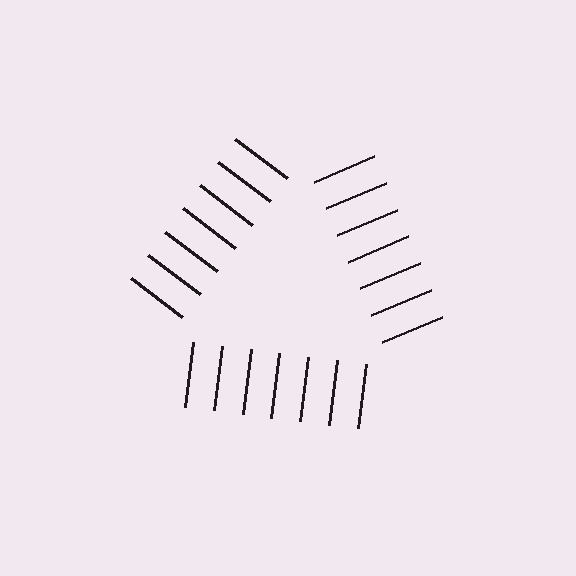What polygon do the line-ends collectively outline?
An illusory triangle — the line segments terminate on its edges but no continuous stroke is drawn.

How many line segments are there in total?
21 — 7 along each of the 3 edges.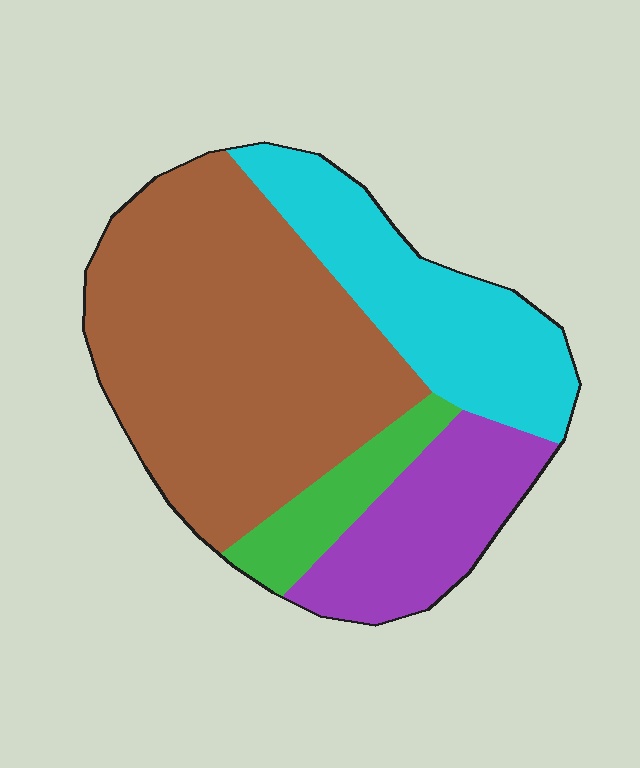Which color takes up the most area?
Brown, at roughly 50%.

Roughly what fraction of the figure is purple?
Purple covers 17% of the figure.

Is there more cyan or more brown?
Brown.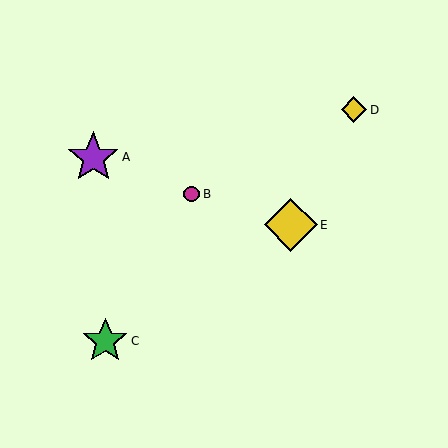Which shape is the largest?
The yellow diamond (labeled E) is the largest.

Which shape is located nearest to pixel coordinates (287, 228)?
The yellow diamond (labeled E) at (291, 225) is nearest to that location.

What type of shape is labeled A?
Shape A is a purple star.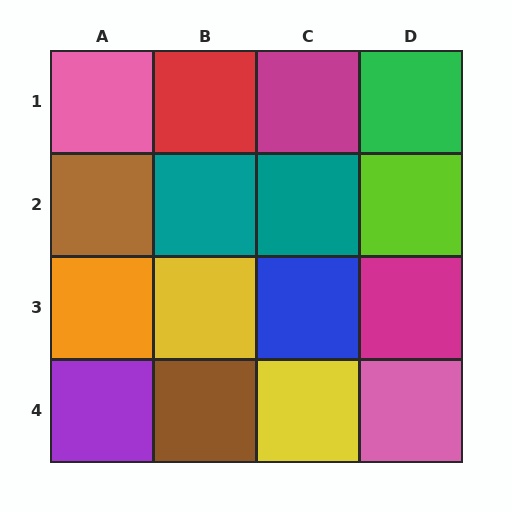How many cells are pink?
2 cells are pink.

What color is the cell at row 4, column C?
Yellow.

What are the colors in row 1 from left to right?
Pink, red, magenta, green.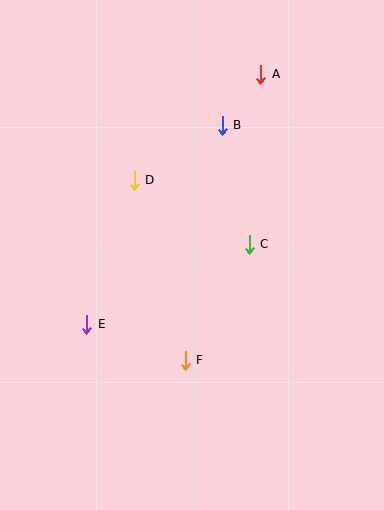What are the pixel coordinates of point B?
Point B is at (222, 125).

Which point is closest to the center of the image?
Point C at (249, 244) is closest to the center.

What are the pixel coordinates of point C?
Point C is at (249, 244).